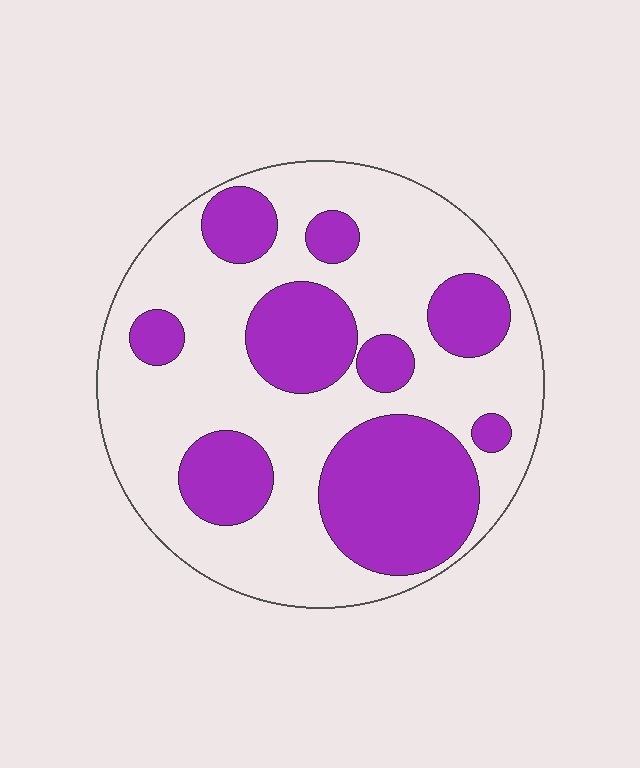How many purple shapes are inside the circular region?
9.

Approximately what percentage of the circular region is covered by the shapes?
Approximately 35%.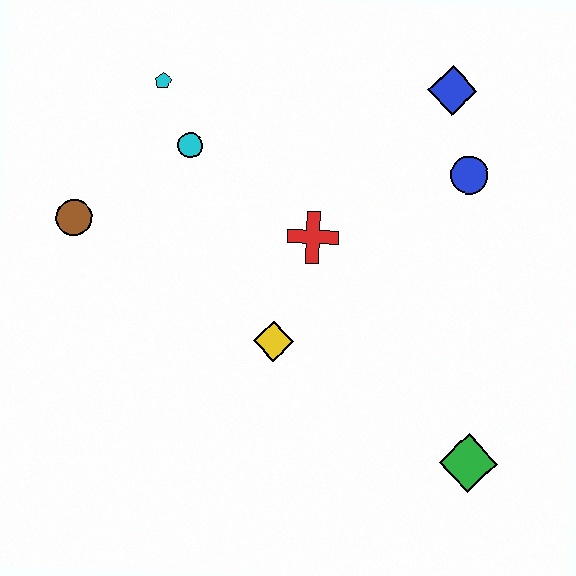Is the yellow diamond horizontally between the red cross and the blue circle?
No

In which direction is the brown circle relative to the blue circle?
The brown circle is to the left of the blue circle.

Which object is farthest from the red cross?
The green diamond is farthest from the red cross.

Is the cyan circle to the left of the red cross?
Yes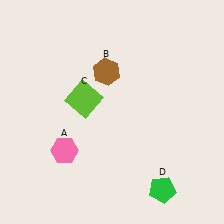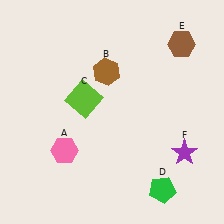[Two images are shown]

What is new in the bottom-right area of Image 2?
A purple star (F) was added in the bottom-right area of Image 2.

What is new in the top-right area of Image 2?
A brown hexagon (E) was added in the top-right area of Image 2.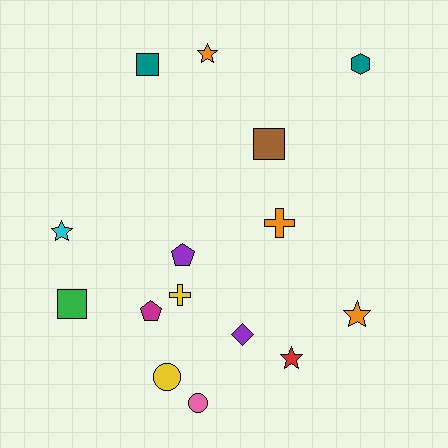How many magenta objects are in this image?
There is 1 magenta object.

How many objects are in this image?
There are 15 objects.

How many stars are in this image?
There are 4 stars.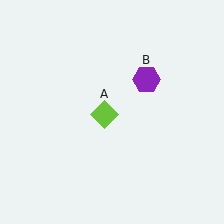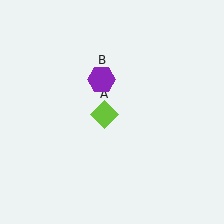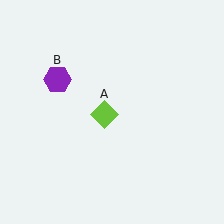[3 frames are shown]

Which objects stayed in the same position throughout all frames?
Lime diamond (object A) remained stationary.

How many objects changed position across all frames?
1 object changed position: purple hexagon (object B).